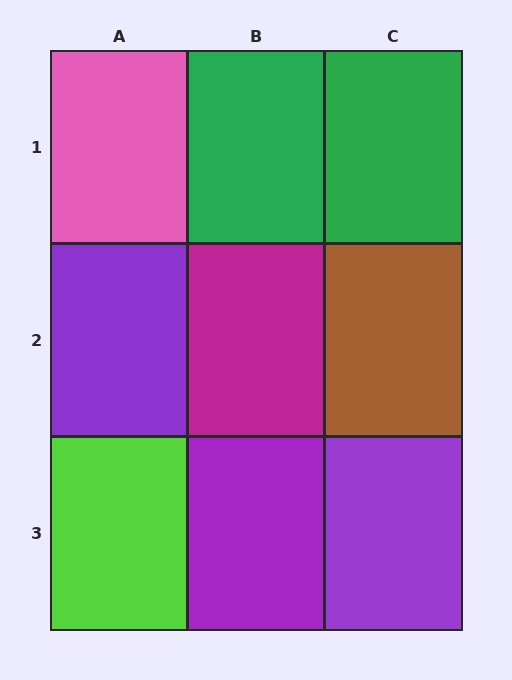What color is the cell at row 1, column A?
Pink.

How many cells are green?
2 cells are green.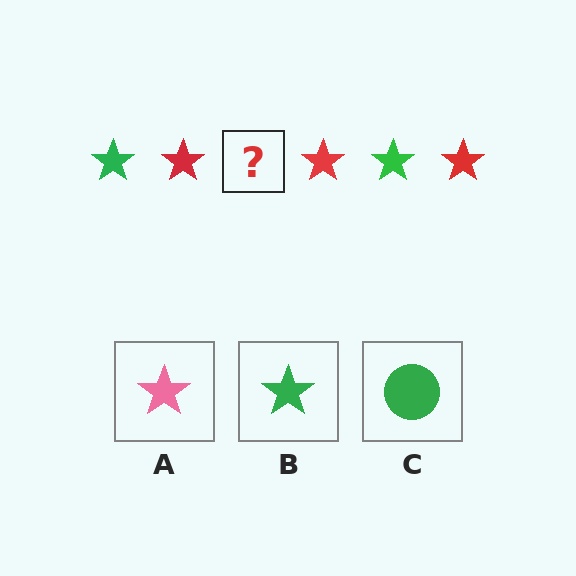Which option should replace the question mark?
Option B.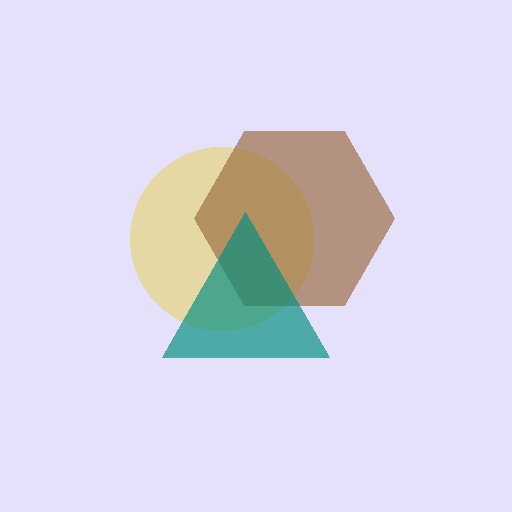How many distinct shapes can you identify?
There are 3 distinct shapes: a yellow circle, a brown hexagon, a teal triangle.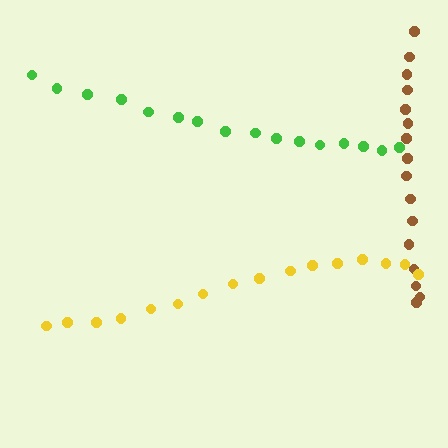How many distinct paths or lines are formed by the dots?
There are 3 distinct paths.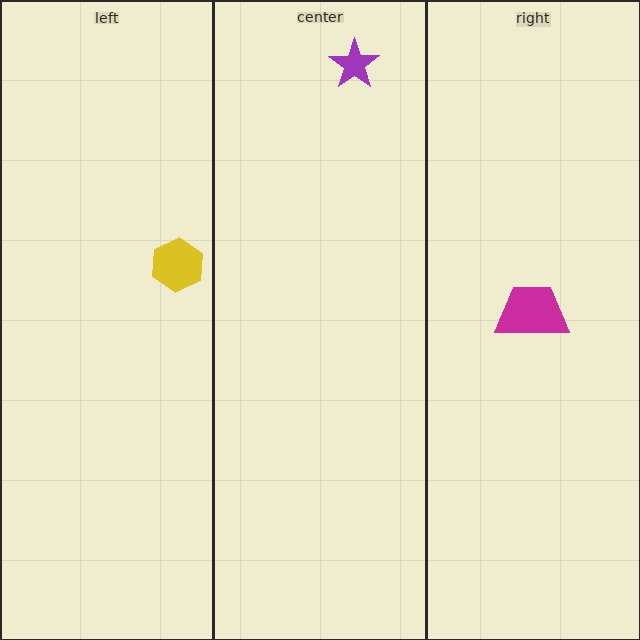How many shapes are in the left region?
1.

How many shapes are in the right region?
1.